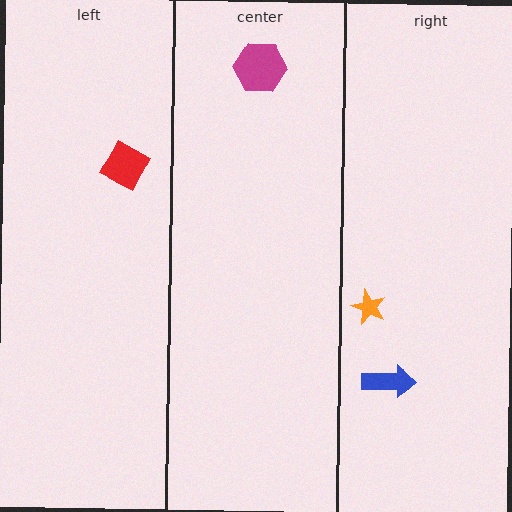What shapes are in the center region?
The magenta hexagon.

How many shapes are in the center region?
1.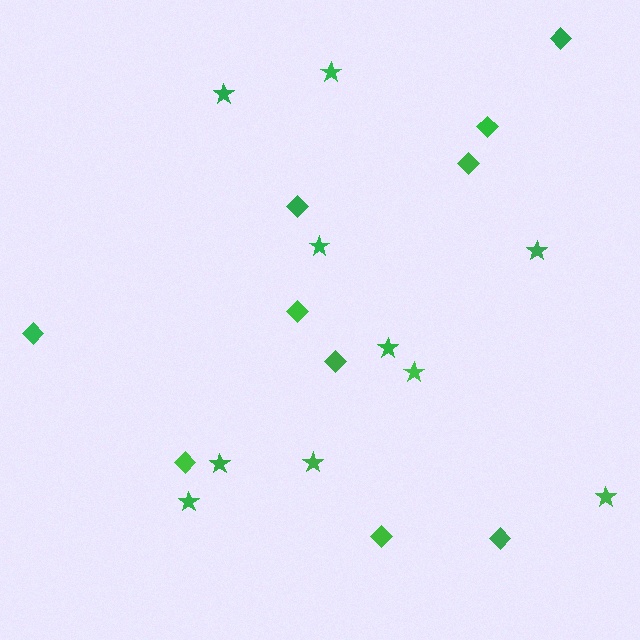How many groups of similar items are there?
There are 2 groups: one group of stars (10) and one group of diamonds (10).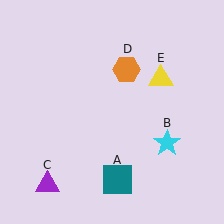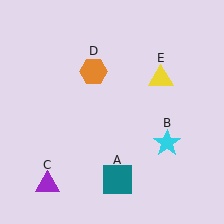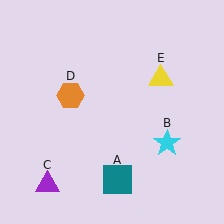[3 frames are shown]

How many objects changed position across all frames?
1 object changed position: orange hexagon (object D).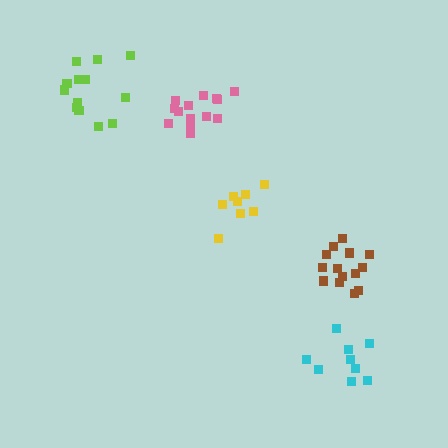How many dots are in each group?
Group 1: 9 dots, Group 2: 14 dots, Group 3: 8 dots, Group 4: 14 dots, Group 5: 13 dots (58 total).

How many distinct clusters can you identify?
There are 5 distinct clusters.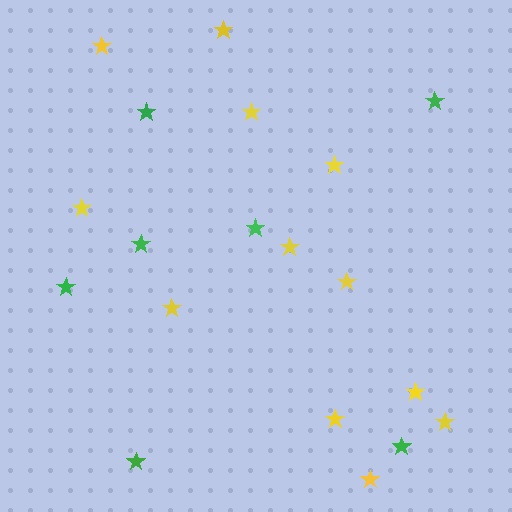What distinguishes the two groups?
There are 2 groups: one group of yellow stars (12) and one group of green stars (7).